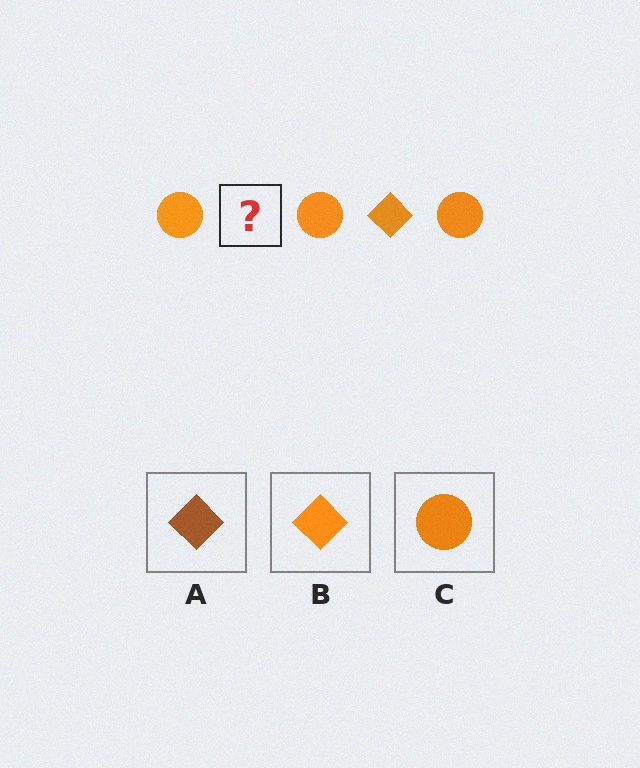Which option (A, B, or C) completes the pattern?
B.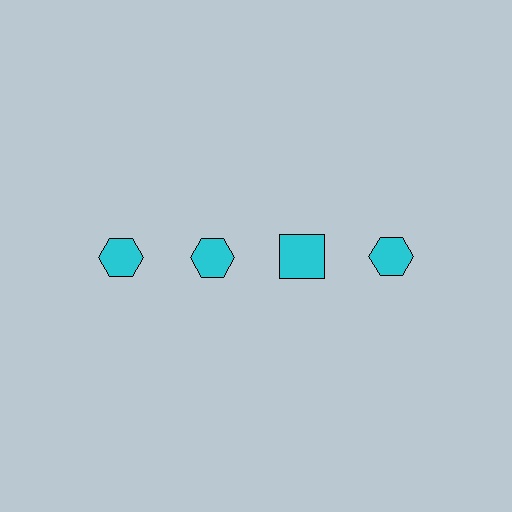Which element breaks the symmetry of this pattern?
The cyan square in the top row, center column breaks the symmetry. All other shapes are cyan hexagons.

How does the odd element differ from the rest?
It has a different shape: square instead of hexagon.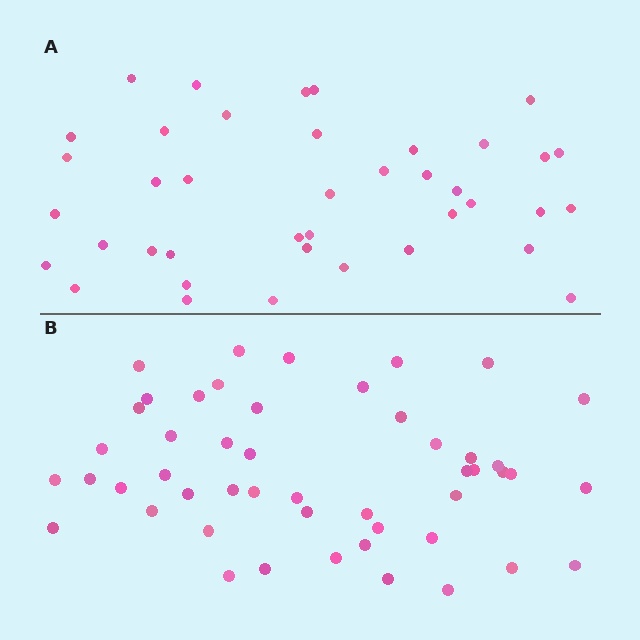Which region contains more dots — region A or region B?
Region B (the bottom region) has more dots.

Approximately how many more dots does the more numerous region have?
Region B has roughly 8 or so more dots than region A.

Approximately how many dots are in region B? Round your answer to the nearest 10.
About 50 dots. (The exact count is 49, which rounds to 50.)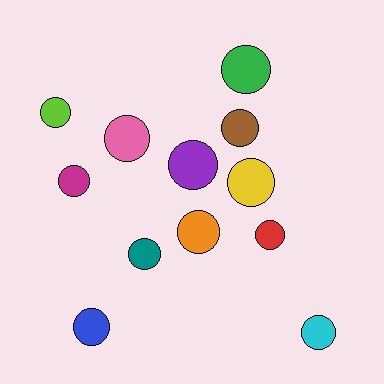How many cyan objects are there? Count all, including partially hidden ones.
There is 1 cyan object.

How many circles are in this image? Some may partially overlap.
There are 12 circles.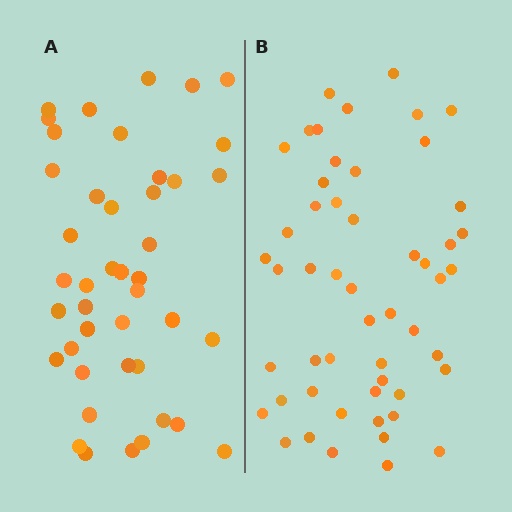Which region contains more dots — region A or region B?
Region B (the right region) has more dots.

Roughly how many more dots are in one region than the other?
Region B has roughly 8 or so more dots than region A.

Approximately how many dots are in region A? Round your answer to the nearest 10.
About 40 dots. (The exact count is 43, which rounds to 40.)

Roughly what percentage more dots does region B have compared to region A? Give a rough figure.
About 20% more.